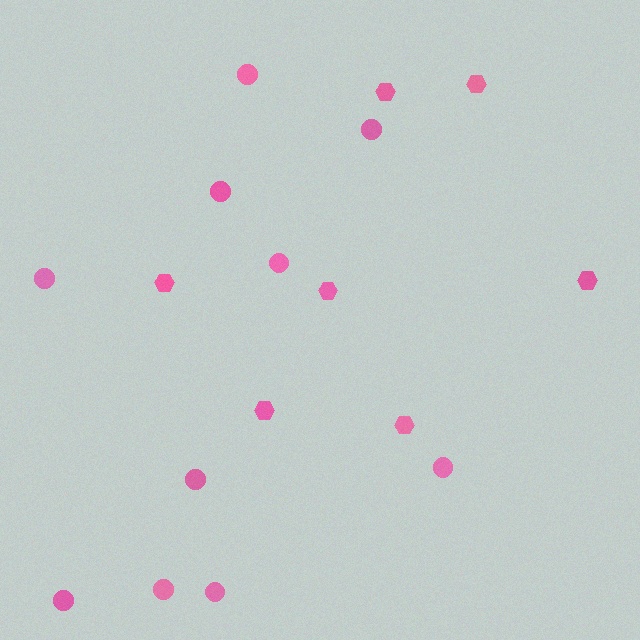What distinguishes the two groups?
There are 2 groups: one group of circles (10) and one group of hexagons (7).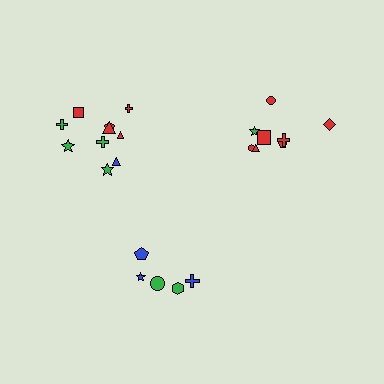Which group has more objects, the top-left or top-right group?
The top-left group.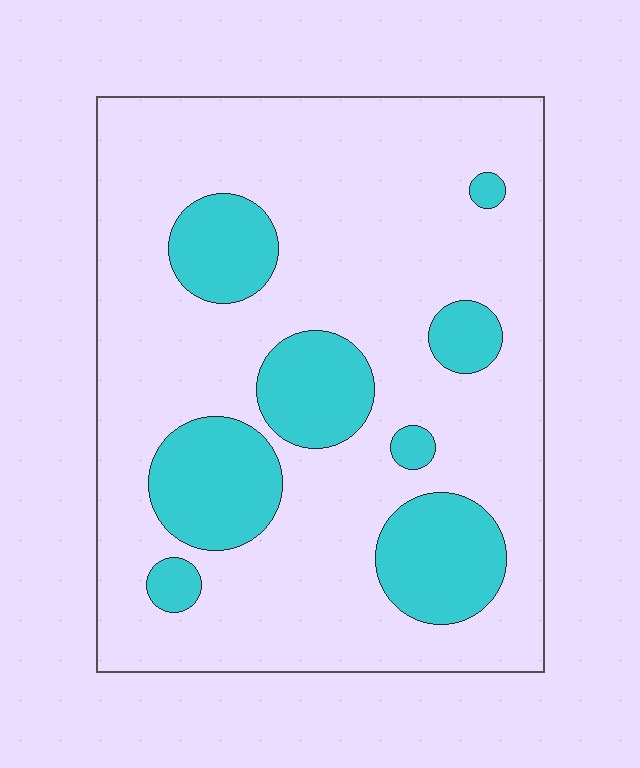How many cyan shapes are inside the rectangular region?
8.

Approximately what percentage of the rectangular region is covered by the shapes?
Approximately 25%.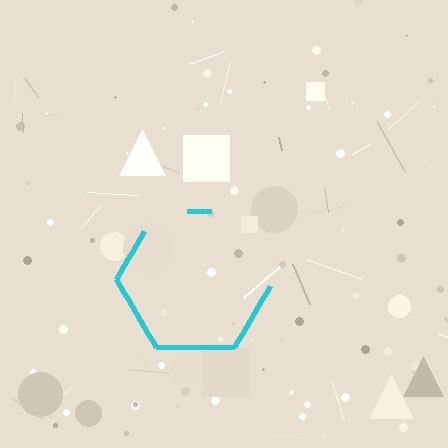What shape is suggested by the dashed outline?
The dashed outline suggests a hexagon.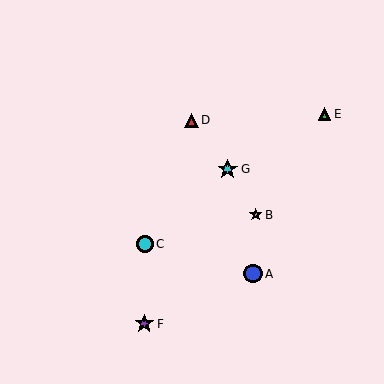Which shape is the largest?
The cyan star (labeled G) is the largest.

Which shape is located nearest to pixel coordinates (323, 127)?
The green triangle (labeled E) at (325, 114) is nearest to that location.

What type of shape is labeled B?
Shape B is a pink star.